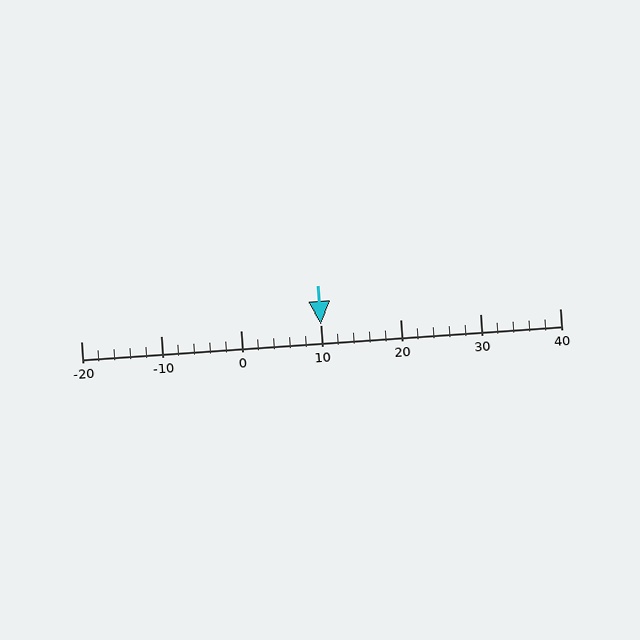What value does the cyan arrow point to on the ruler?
The cyan arrow points to approximately 10.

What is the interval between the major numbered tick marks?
The major tick marks are spaced 10 units apart.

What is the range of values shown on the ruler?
The ruler shows values from -20 to 40.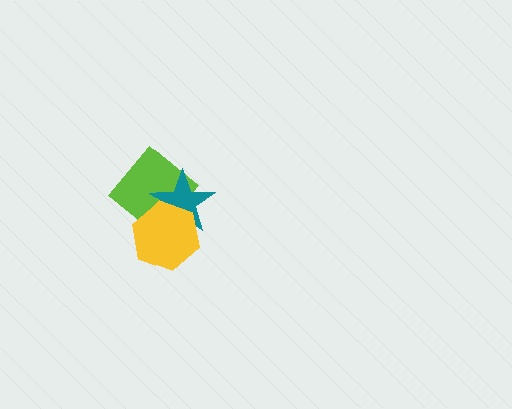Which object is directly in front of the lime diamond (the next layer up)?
The teal star is directly in front of the lime diamond.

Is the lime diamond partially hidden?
Yes, it is partially covered by another shape.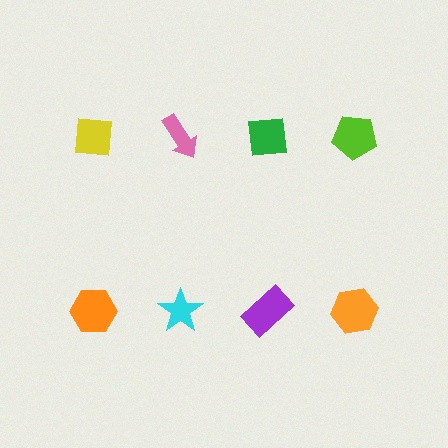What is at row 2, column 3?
A purple rectangle.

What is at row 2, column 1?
An orange hexagon.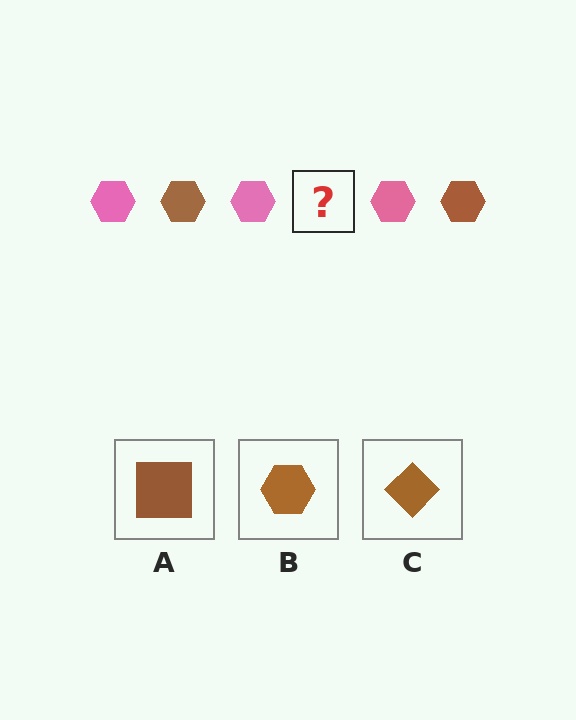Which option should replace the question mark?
Option B.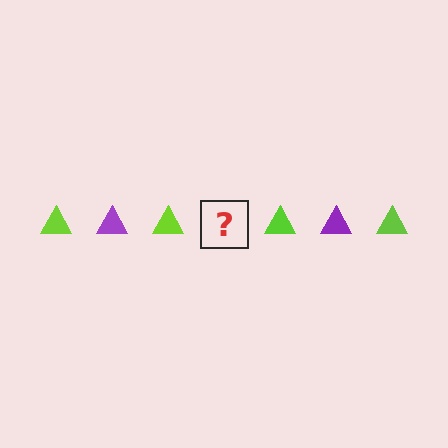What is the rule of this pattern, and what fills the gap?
The rule is that the pattern cycles through lime, purple triangles. The gap should be filled with a purple triangle.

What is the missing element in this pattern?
The missing element is a purple triangle.